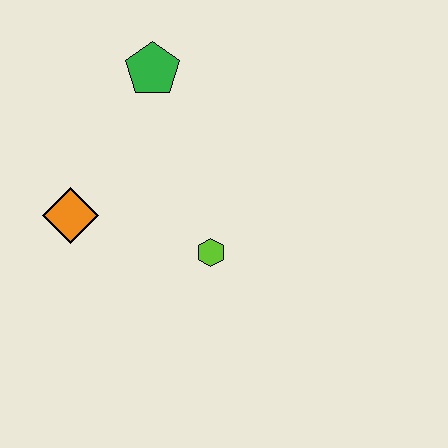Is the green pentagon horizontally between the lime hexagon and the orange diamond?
Yes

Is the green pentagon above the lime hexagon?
Yes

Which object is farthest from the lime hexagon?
The green pentagon is farthest from the lime hexagon.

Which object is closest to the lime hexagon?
The orange diamond is closest to the lime hexagon.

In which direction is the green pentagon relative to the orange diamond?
The green pentagon is above the orange diamond.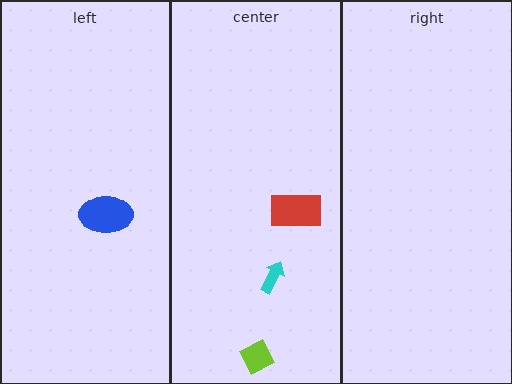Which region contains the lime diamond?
The center region.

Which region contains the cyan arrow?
The center region.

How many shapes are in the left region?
1.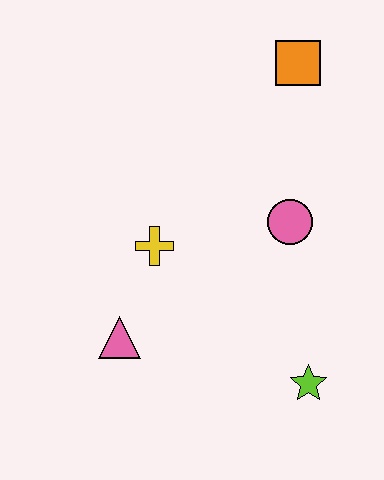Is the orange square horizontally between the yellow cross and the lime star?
Yes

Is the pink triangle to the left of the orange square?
Yes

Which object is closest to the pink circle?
The yellow cross is closest to the pink circle.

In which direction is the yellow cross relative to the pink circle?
The yellow cross is to the left of the pink circle.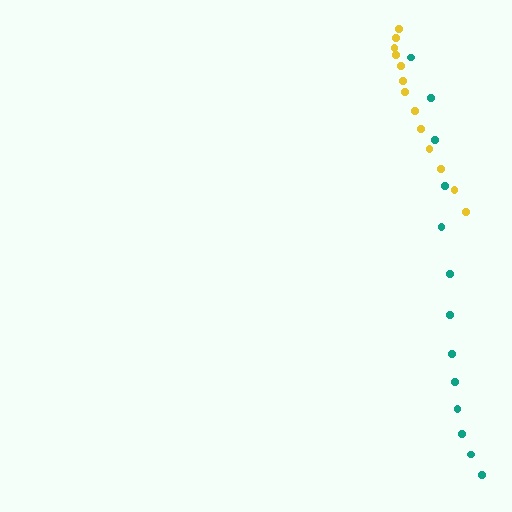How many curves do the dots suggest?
There are 2 distinct paths.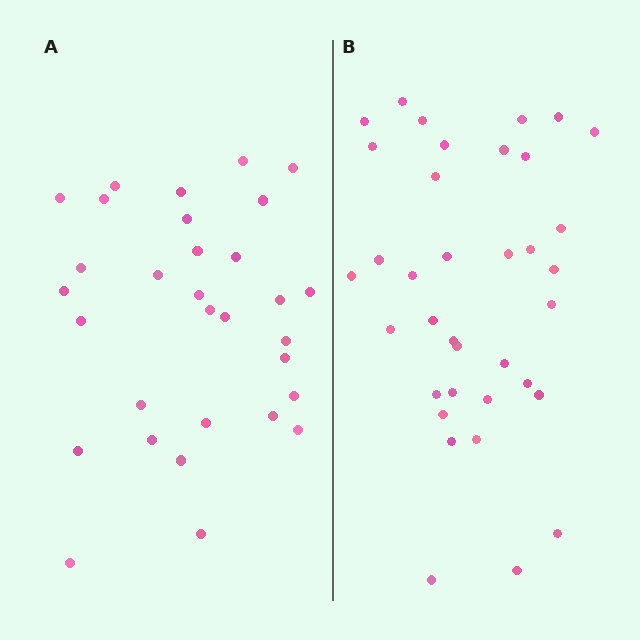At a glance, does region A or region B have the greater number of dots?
Region B (the right region) has more dots.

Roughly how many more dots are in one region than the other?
Region B has about 5 more dots than region A.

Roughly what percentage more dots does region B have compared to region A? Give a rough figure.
About 15% more.